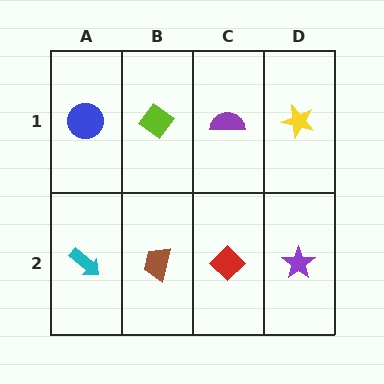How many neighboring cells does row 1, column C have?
3.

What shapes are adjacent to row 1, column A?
A cyan arrow (row 2, column A), a lime diamond (row 1, column B).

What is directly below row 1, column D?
A purple star.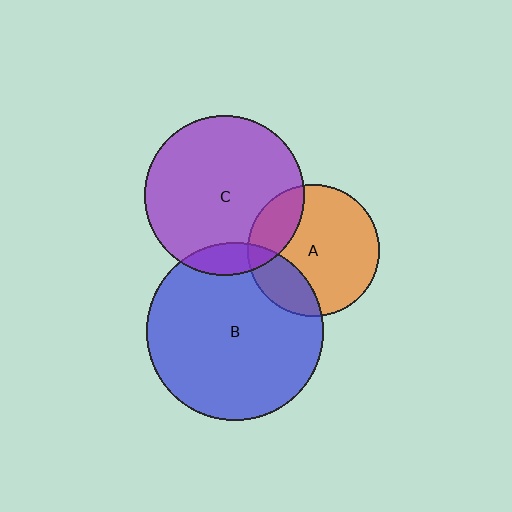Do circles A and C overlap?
Yes.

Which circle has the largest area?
Circle B (blue).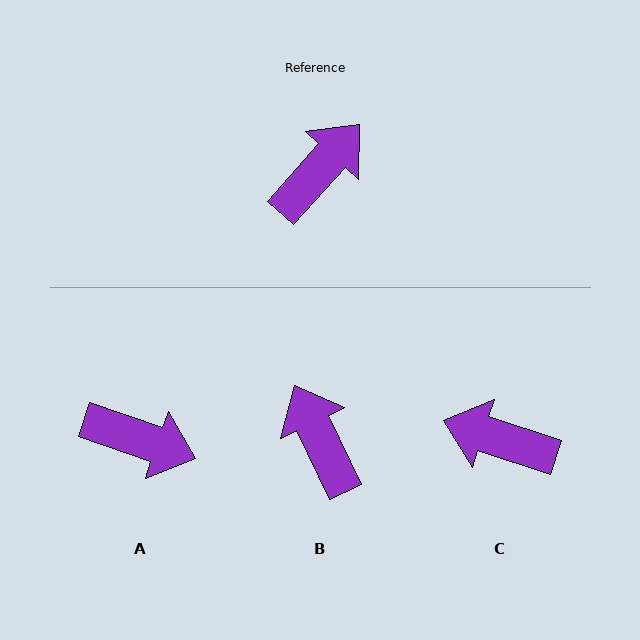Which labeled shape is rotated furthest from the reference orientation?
C, about 113 degrees away.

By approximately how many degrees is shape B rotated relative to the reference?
Approximately 68 degrees counter-clockwise.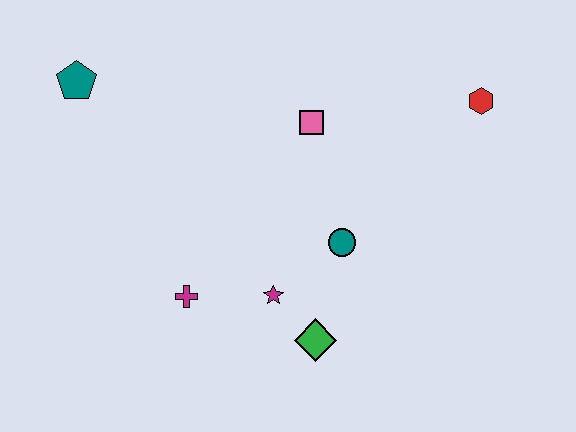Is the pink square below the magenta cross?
No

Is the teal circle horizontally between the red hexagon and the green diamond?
Yes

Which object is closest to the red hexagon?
The pink square is closest to the red hexagon.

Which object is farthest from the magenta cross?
The red hexagon is farthest from the magenta cross.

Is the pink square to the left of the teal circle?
Yes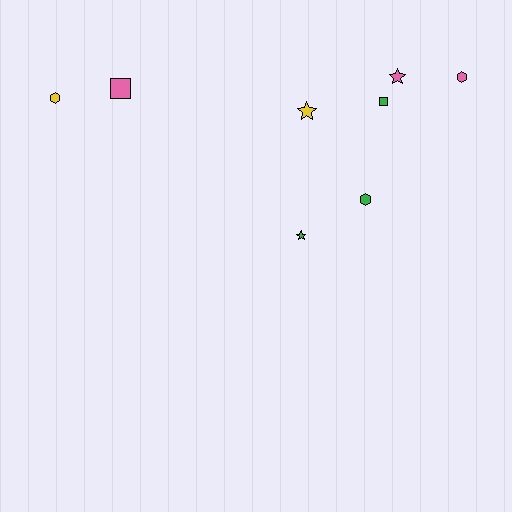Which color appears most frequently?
Green, with 3 objects.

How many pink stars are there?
There is 1 pink star.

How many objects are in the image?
There are 8 objects.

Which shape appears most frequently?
Hexagon, with 3 objects.